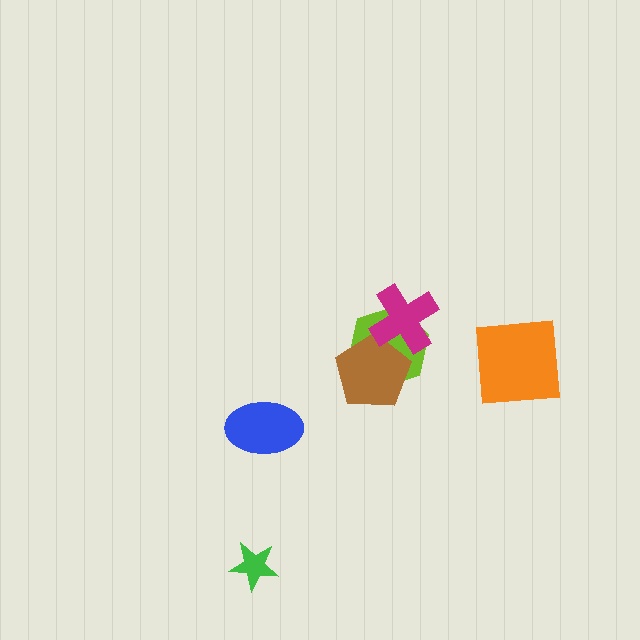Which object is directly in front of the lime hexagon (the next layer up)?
The brown pentagon is directly in front of the lime hexagon.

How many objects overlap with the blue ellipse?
0 objects overlap with the blue ellipse.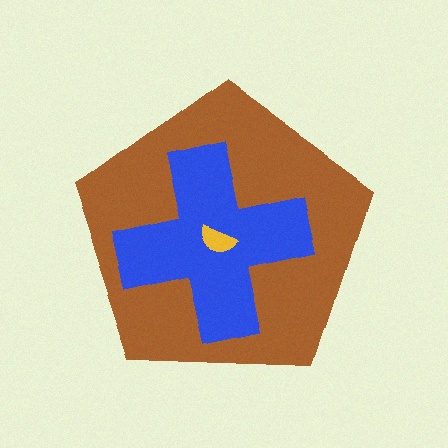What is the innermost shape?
The yellow semicircle.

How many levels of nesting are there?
3.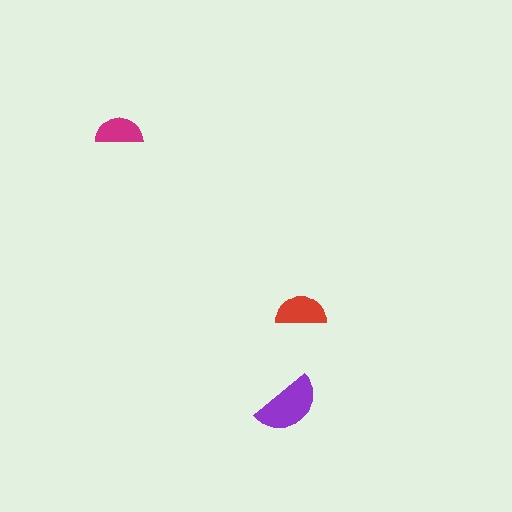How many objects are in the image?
There are 3 objects in the image.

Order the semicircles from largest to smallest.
the purple one, the red one, the magenta one.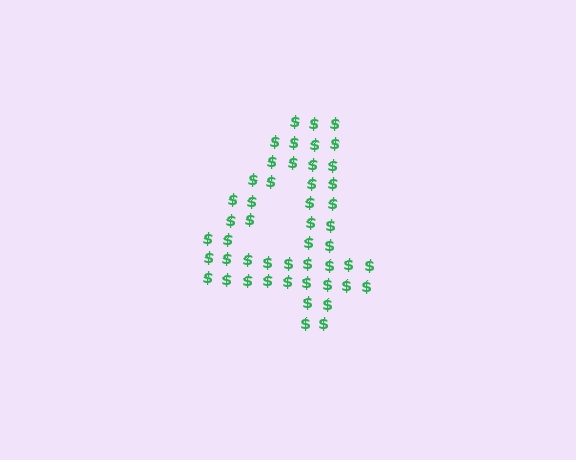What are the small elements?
The small elements are dollar signs.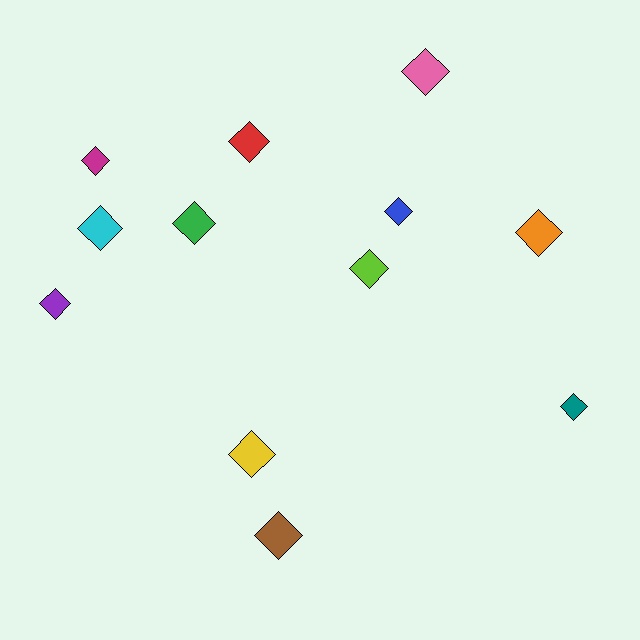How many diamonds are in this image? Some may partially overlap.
There are 12 diamonds.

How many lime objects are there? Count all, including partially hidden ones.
There is 1 lime object.